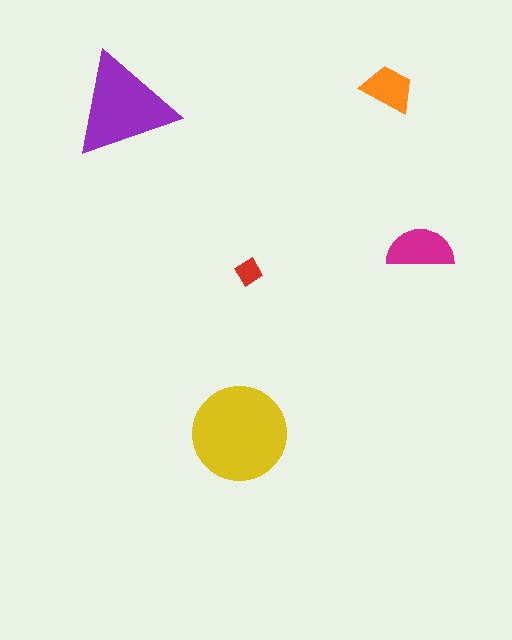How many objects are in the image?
There are 5 objects in the image.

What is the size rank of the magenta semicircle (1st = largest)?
3rd.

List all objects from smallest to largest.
The red diamond, the orange trapezoid, the magenta semicircle, the purple triangle, the yellow circle.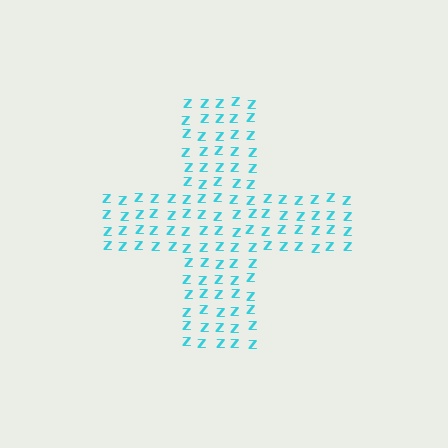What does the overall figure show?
The overall figure shows a cross.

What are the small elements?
The small elements are letter Z's.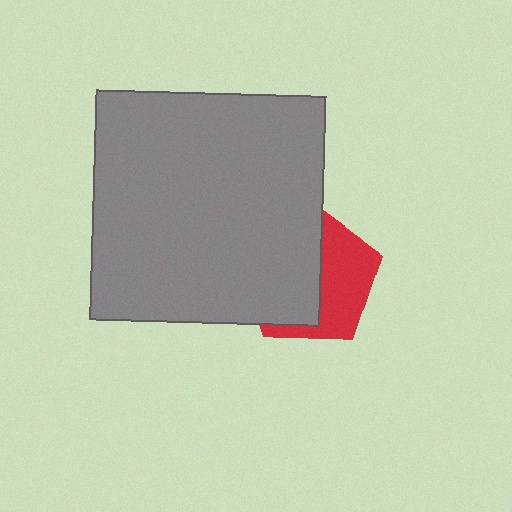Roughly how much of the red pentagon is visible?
A small part of it is visible (roughly 44%).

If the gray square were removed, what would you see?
You would see the complete red pentagon.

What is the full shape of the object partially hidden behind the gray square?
The partially hidden object is a red pentagon.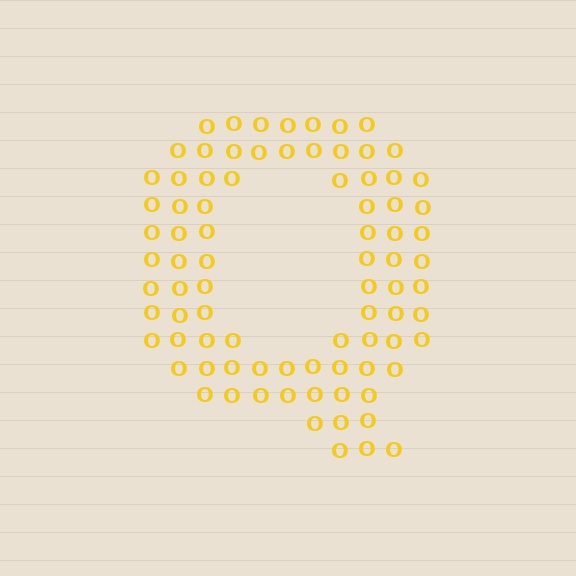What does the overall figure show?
The overall figure shows the letter Q.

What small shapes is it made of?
It is made of small letter O's.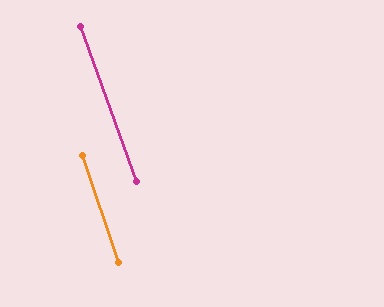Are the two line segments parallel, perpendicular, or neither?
Parallel — their directions differ by only 1.2°.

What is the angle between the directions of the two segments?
Approximately 1 degree.